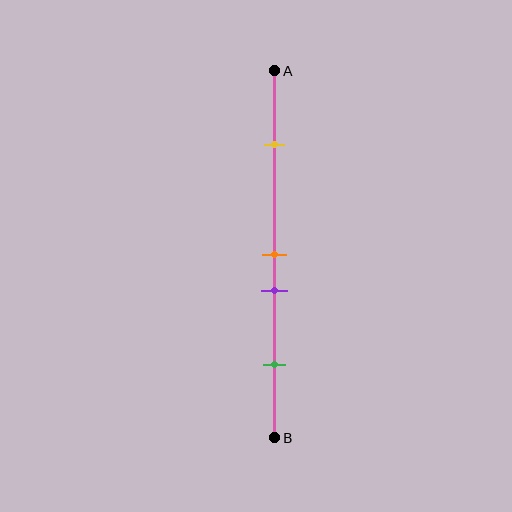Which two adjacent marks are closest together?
The orange and purple marks are the closest adjacent pair.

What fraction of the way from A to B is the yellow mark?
The yellow mark is approximately 20% (0.2) of the way from A to B.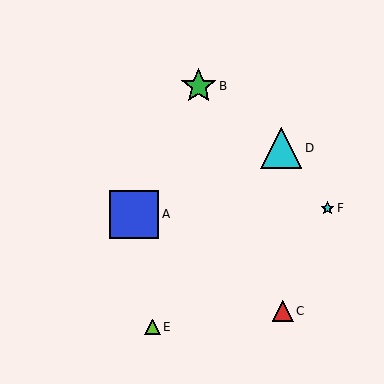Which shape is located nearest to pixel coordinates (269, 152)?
The cyan triangle (labeled D) at (281, 148) is nearest to that location.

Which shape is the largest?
The blue square (labeled A) is the largest.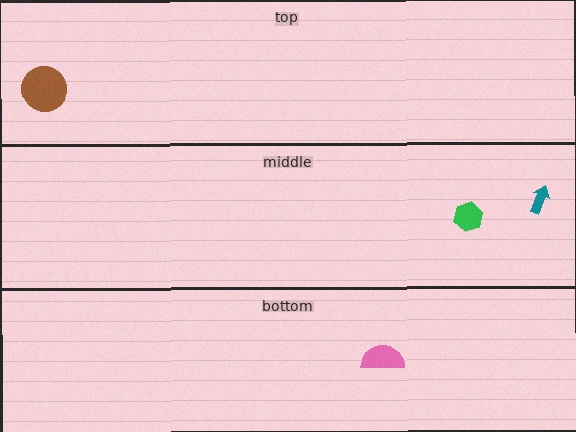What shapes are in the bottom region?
The pink semicircle.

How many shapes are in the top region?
1.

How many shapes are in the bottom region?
1.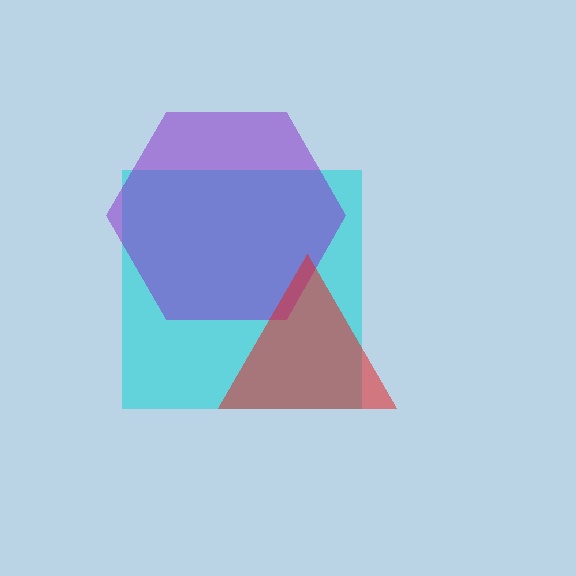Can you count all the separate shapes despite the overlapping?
Yes, there are 3 separate shapes.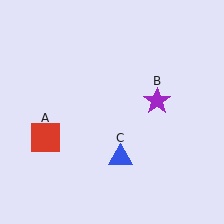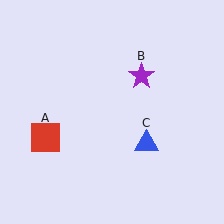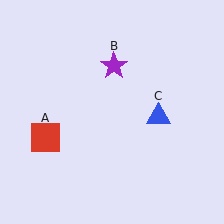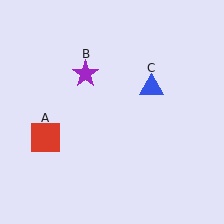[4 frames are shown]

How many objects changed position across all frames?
2 objects changed position: purple star (object B), blue triangle (object C).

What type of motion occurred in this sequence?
The purple star (object B), blue triangle (object C) rotated counterclockwise around the center of the scene.